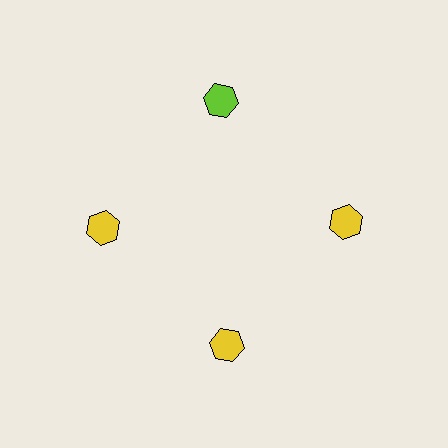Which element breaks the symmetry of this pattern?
The lime hexagon at roughly the 12 o'clock position breaks the symmetry. All other shapes are yellow hexagons.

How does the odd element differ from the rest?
It has a different color: lime instead of yellow.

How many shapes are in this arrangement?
There are 4 shapes arranged in a ring pattern.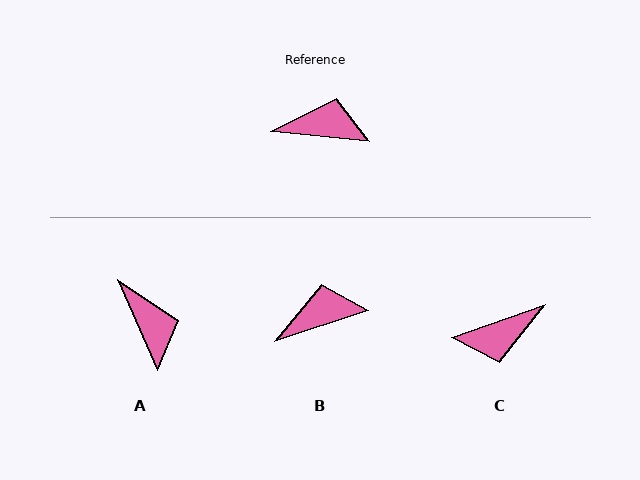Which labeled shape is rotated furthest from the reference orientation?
C, about 155 degrees away.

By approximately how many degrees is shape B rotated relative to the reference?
Approximately 23 degrees counter-clockwise.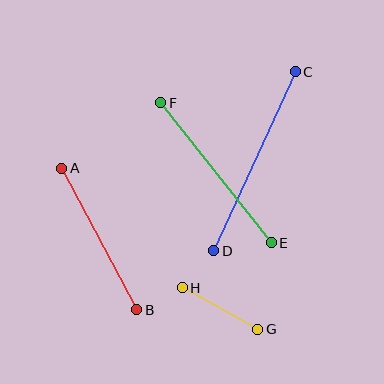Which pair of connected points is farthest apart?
Points C and D are farthest apart.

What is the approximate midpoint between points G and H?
The midpoint is at approximately (220, 309) pixels.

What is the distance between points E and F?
The distance is approximately 178 pixels.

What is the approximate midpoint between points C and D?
The midpoint is at approximately (254, 161) pixels.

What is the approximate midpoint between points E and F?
The midpoint is at approximately (216, 173) pixels.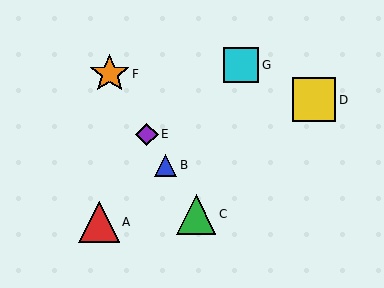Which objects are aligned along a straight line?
Objects B, C, E, F are aligned along a straight line.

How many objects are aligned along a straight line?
4 objects (B, C, E, F) are aligned along a straight line.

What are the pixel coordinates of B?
Object B is at (166, 165).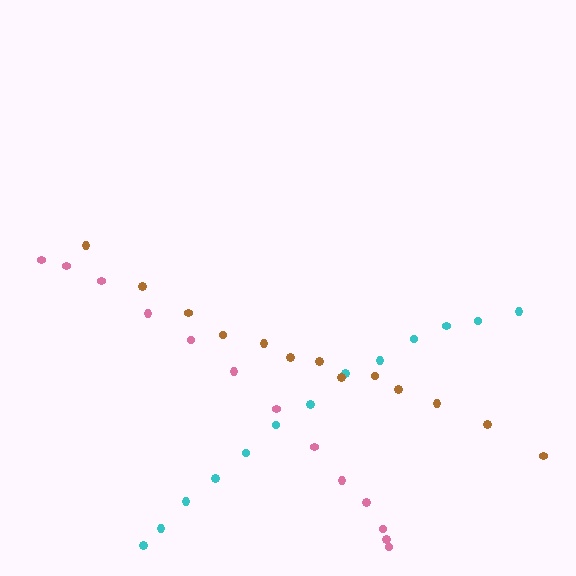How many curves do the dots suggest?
There are 3 distinct paths.